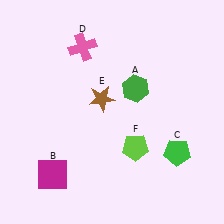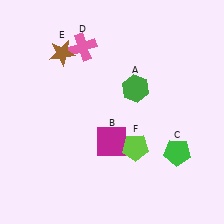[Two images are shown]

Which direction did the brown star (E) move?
The brown star (E) moved up.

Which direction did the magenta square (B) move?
The magenta square (B) moved right.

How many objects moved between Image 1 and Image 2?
2 objects moved between the two images.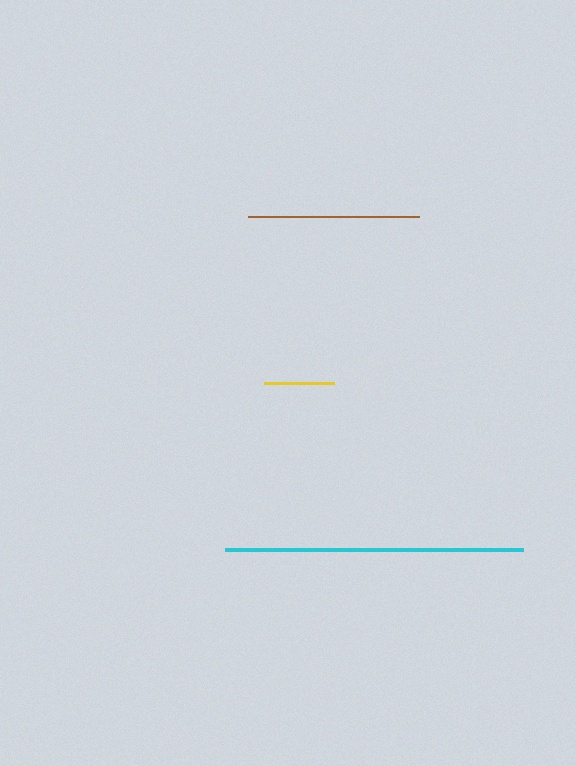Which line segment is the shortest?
The yellow line is the shortest at approximately 70 pixels.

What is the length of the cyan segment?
The cyan segment is approximately 298 pixels long.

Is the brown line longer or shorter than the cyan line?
The cyan line is longer than the brown line.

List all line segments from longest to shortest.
From longest to shortest: cyan, brown, yellow.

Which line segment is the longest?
The cyan line is the longest at approximately 298 pixels.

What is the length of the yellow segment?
The yellow segment is approximately 70 pixels long.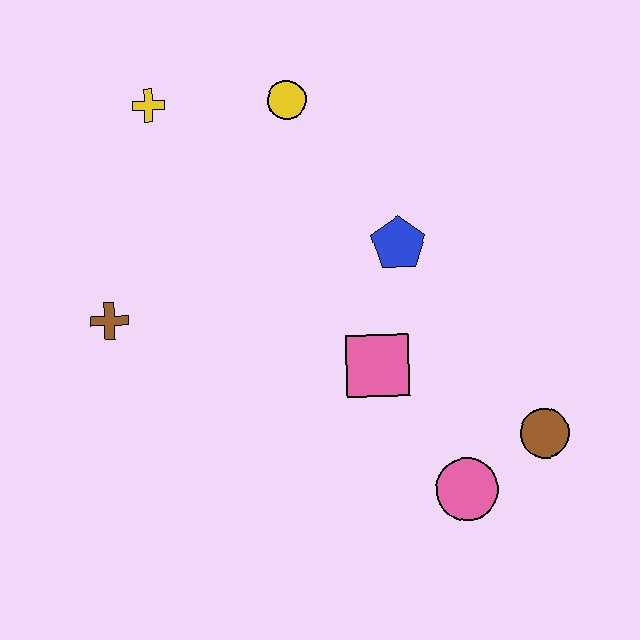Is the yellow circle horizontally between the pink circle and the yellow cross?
Yes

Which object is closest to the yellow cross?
The yellow circle is closest to the yellow cross.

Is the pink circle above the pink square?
No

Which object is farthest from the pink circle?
The yellow cross is farthest from the pink circle.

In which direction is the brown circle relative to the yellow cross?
The brown circle is to the right of the yellow cross.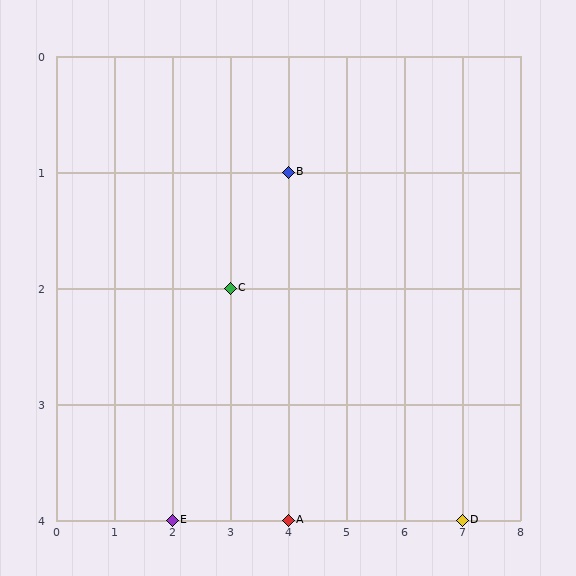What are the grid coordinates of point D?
Point D is at grid coordinates (7, 4).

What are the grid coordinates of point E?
Point E is at grid coordinates (2, 4).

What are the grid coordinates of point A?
Point A is at grid coordinates (4, 4).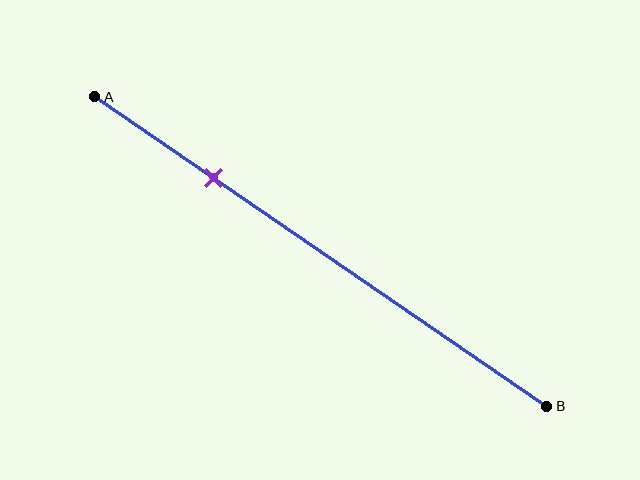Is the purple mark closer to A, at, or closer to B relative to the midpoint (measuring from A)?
The purple mark is closer to point A than the midpoint of segment AB.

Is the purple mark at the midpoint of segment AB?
No, the mark is at about 25% from A, not at the 50% midpoint.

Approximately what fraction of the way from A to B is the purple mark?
The purple mark is approximately 25% of the way from A to B.